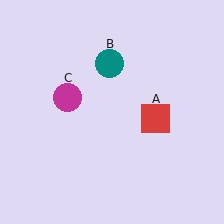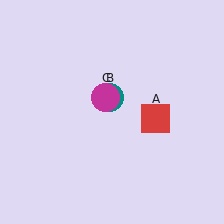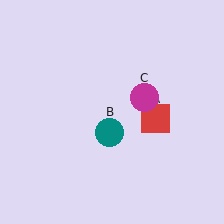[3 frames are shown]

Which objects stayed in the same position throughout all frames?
Red square (object A) remained stationary.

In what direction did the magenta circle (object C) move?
The magenta circle (object C) moved right.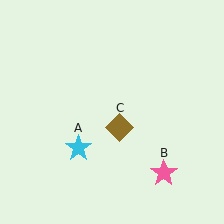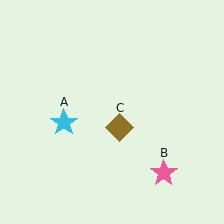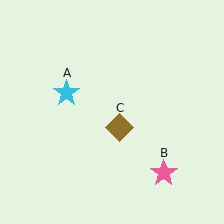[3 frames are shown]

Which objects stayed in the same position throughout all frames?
Pink star (object B) and brown diamond (object C) remained stationary.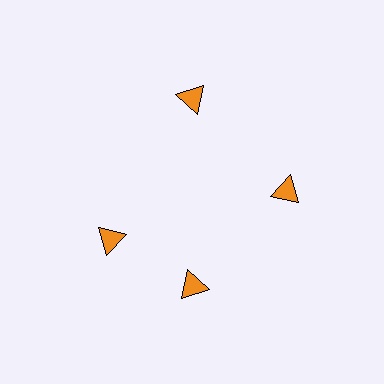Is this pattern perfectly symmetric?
No. The 4 orange triangles are arranged in a ring, but one element near the 9 o'clock position is rotated out of alignment along the ring, breaking the 4-fold rotational symmetry.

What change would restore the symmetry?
The symmetry would be restored by rotating it back into even spacing with its neighbors so that all 4 triangles sit at equal angles and equal distance from the center.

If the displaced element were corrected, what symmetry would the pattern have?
It would have 4-fold rotational symmetry — the pattern would map onto itself every 90 degrees.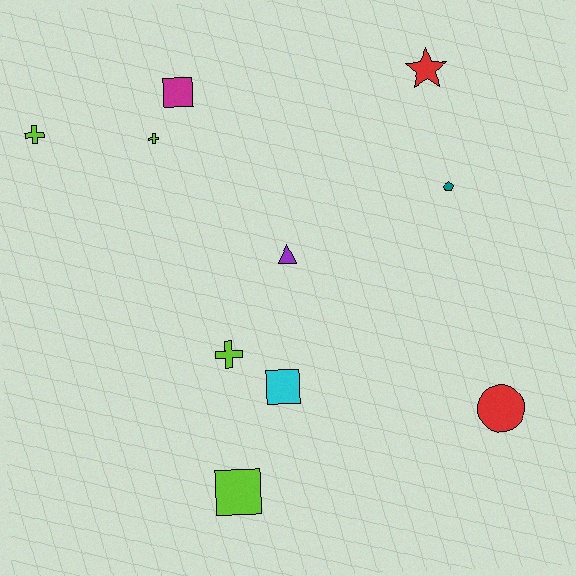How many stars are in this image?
There is 1 star.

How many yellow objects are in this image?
There are no yellow objects.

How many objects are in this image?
There are 10 objects.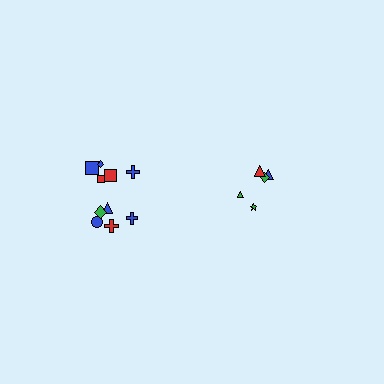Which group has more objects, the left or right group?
The left group.